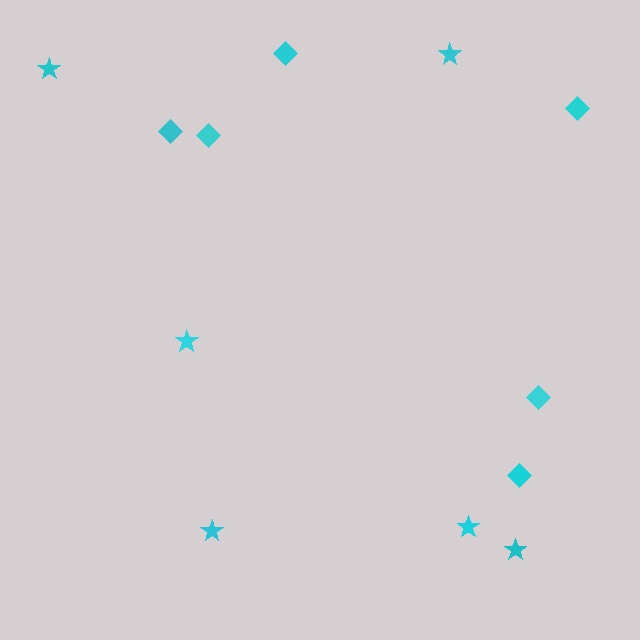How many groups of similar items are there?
There are 2 groups: one group of diamonds (6) and one group of stars (6).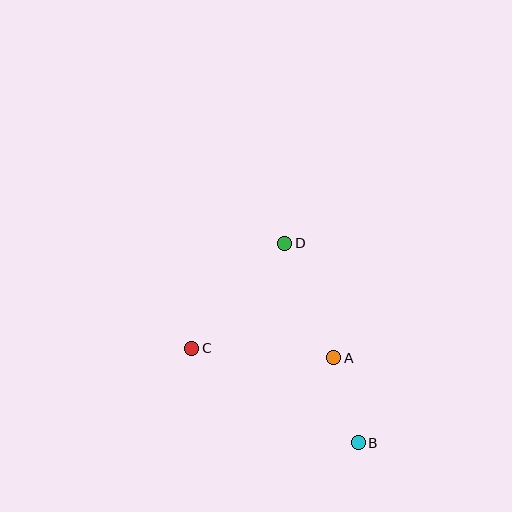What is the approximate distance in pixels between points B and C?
The distance between B and C is approximately 192 pixels.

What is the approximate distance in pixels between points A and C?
The distance between A and C is approximately 142 pixels.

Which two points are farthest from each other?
Points B and D are farthest from each other.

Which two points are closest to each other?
Points A and B are closest to each other.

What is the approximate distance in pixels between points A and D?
The distance between A and D is approximately 125 pixels.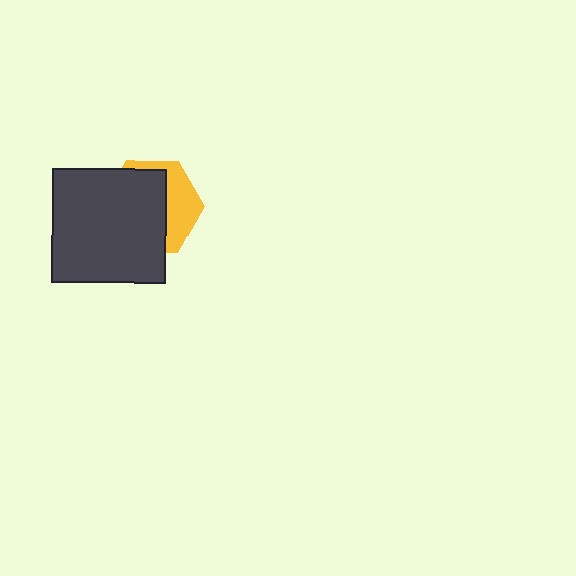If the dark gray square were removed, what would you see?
You would see the complete yellow hexagon.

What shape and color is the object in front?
The object in front is a dark gray square.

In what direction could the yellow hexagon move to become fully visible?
The yellow hexagon could move right. That would shift it out from behind the dark gray square entirely.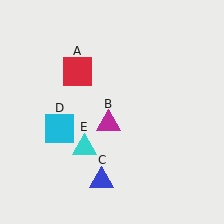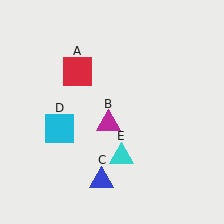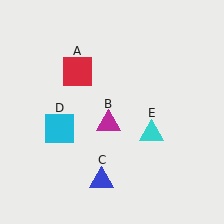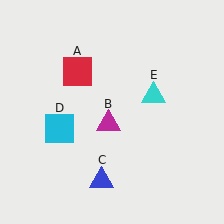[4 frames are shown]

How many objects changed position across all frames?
1 object changed position: cyan triangle (object E).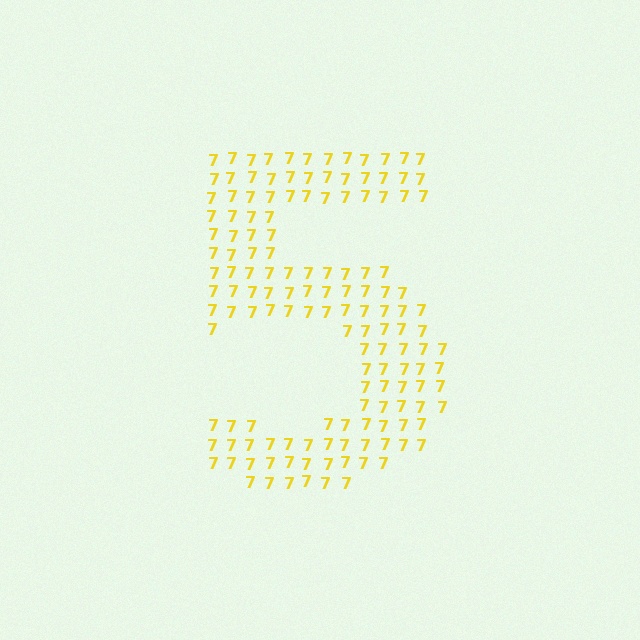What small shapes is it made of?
It is made of small digit 7's.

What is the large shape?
The large shape is the digit 5.